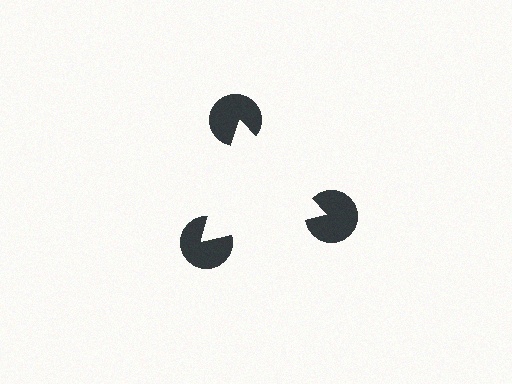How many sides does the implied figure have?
3 sides.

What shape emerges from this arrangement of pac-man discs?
An illusory triangle — its edges are inferred from the aligned wedge cuts in the pac-man discs, not physically drawn.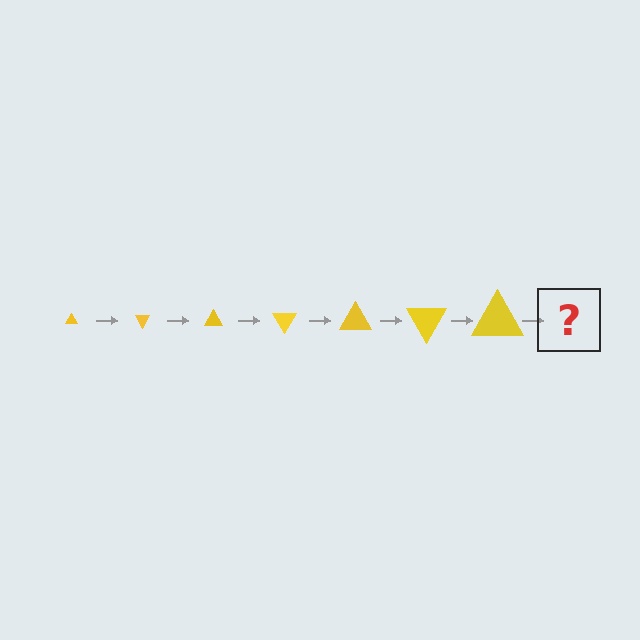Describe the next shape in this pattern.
It should be a triangle, larger than the previous one and rotated 420 degrees from the start.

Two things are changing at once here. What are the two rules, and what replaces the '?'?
The two rules are that the triangle grows larger each step and it rotates 60 degrees each step. The '?' should be a triangle, larger than the previous one and rotated 420 degrees from the start.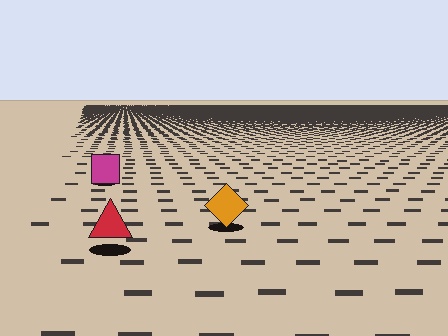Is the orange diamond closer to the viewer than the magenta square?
Yes. The orange diamond is closer — you can tell from the texture gradient: the ground texture is coarser near it.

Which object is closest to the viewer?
The red triangle is closest. The texture marks near it are larger and more spread out.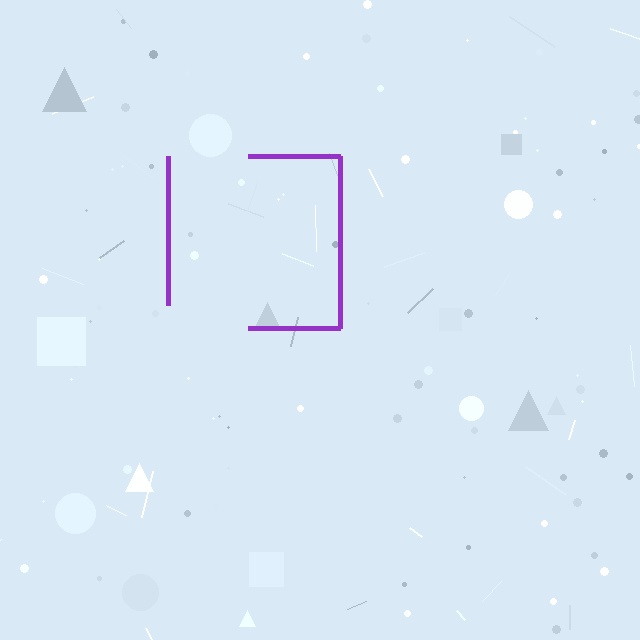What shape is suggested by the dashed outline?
The dashed outline suggests a square.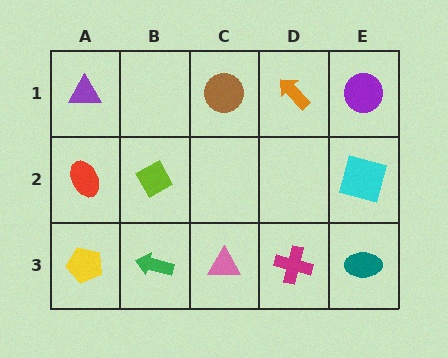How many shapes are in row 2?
3 shapes.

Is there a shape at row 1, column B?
No, that cell is empty.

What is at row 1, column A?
A purple triangle.